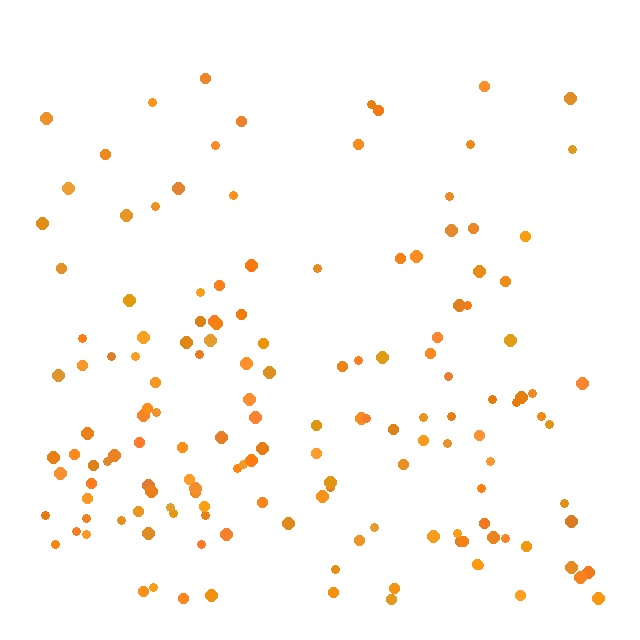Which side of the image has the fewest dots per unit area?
The top.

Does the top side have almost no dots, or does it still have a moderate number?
Still a moderate number, just noticeably fewer than the bottom.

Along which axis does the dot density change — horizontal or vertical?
Vertical.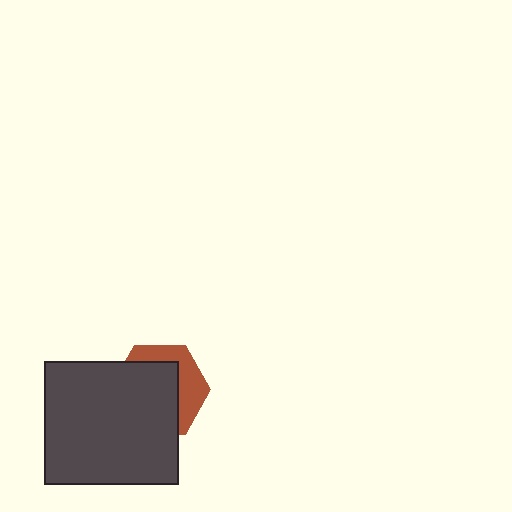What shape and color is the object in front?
The object in front is a dark gray rectangle.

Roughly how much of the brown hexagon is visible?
A small part of it is visible (roughly 36%).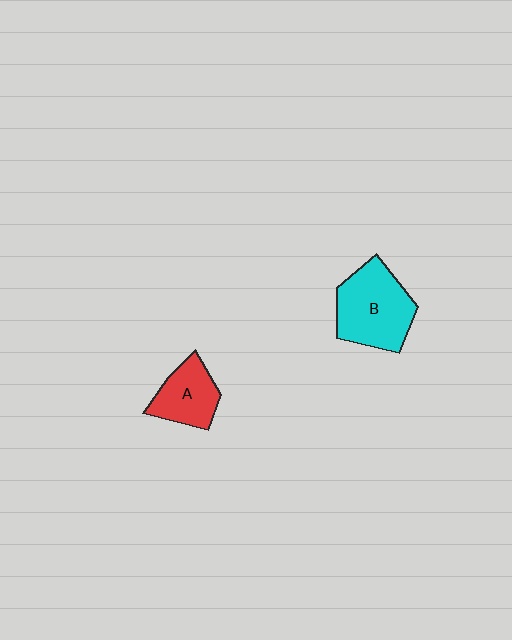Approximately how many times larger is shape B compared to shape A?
Approximately 1.6 times.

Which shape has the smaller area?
Shape A (red).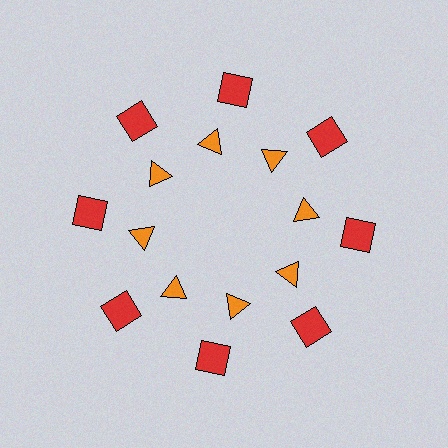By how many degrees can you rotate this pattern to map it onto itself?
The pattern maps onto itself every 45 degrees of rotation.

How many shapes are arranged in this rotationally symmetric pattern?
There are 16 shapes, arranged in 8 groups of 2.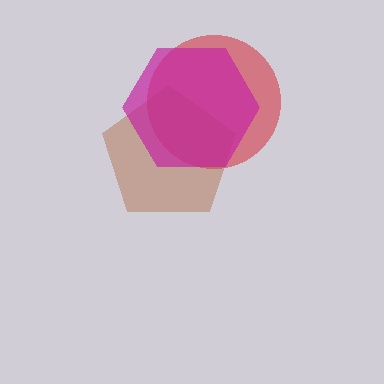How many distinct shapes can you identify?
There are 3 distinct shapes: a red circle, a brown pentagon, a magenta hexagon.